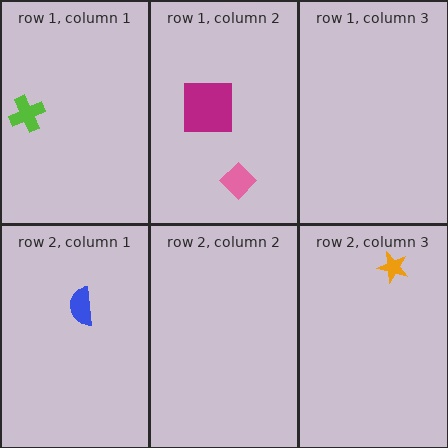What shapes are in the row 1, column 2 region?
The pink diamond, the magenta square.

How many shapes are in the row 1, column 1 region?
1.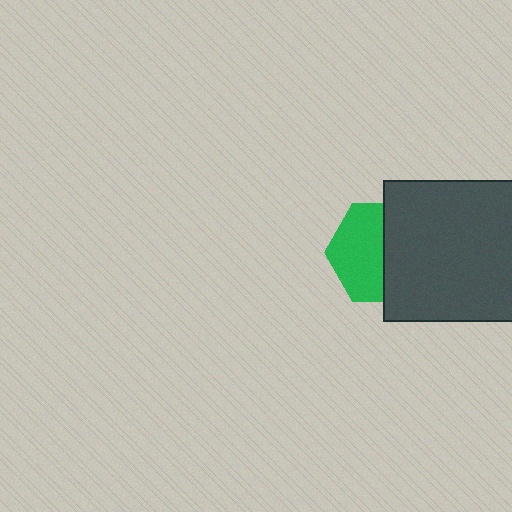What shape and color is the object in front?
The object in front is a dark gray square.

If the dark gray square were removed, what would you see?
You would see the complete green hexagon.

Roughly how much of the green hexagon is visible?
About half of it is visible (roughly 54%).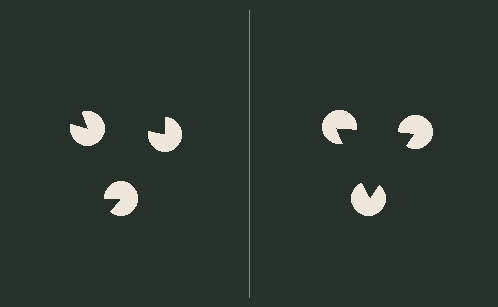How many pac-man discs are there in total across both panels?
6 — 3 on each side.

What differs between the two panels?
The pac-man discs are positioned identically on both sides; only the wedge orientations differ. On the right they align to a triangle; on the left they are misaligned.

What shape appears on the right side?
An illusory triangle.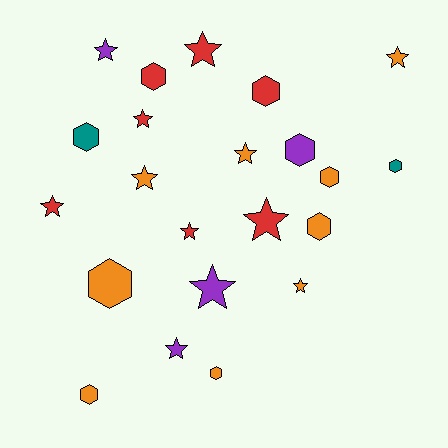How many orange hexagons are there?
There are 5 orange hexagons.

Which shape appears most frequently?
Star, with 12 objects.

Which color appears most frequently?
Orange, with 9 objects.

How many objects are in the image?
There are 22 objects.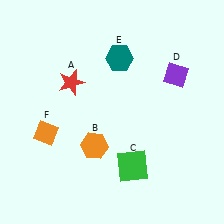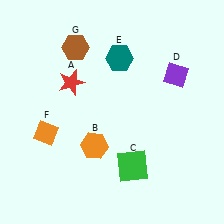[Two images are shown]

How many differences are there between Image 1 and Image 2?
There is 1 difference between the two images.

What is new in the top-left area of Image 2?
A brown hexagon (G) was added in the top-left area of Image 2.